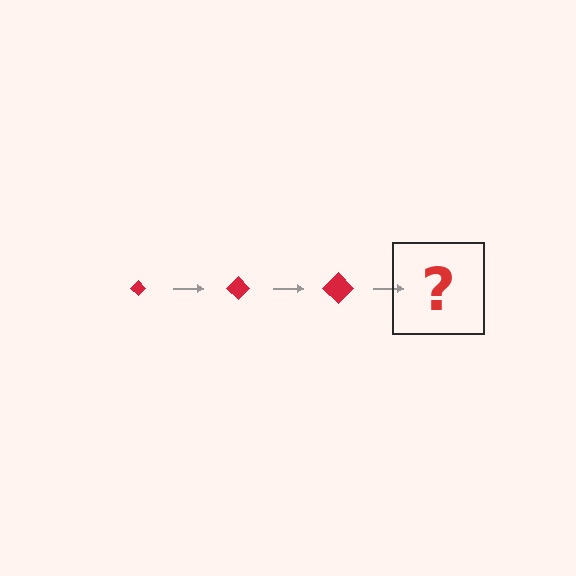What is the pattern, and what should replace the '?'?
The pattern is that the diamond gets progressively larger each step. The '?' should be a red diamond, larger than the previous one.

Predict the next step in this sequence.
The next step is a red diamond, larger than the previous one.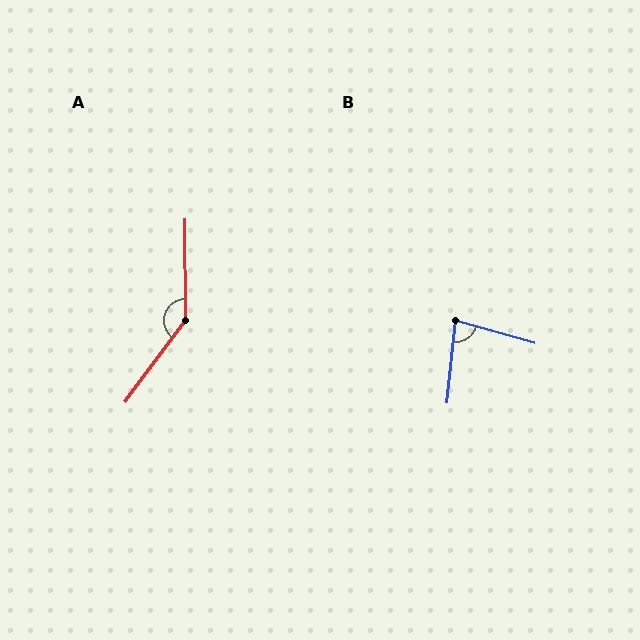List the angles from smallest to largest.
B (80°), A (143°).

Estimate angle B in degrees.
Approximately 80 degrees.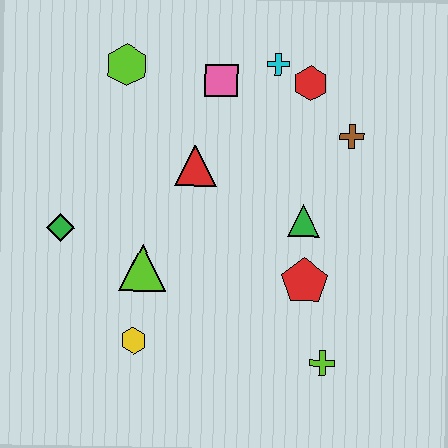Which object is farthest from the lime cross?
The lime hexagon is farthest from the lime cross.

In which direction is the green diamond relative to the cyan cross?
The green diamond is to the left of the cyan cross.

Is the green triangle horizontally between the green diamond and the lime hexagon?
No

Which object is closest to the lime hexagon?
The pink square is closest to the lime hexagon.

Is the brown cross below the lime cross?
No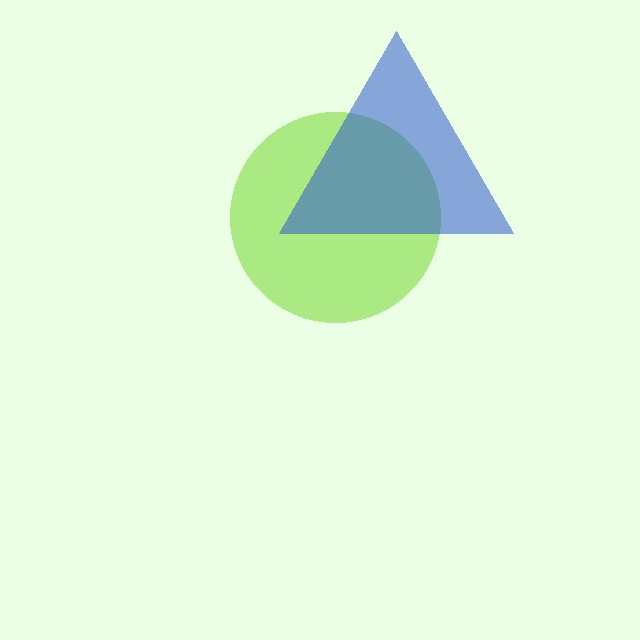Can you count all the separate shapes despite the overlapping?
Yes, there are 2 separate shapes.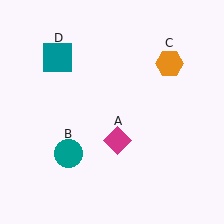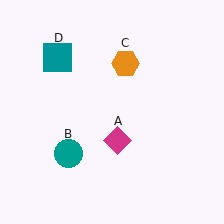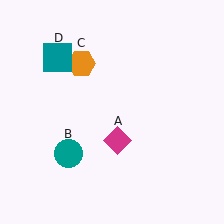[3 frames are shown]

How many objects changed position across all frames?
1 object changed position: orange hexagon (object C).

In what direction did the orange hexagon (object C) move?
The orange hexagon (object C) moved left.